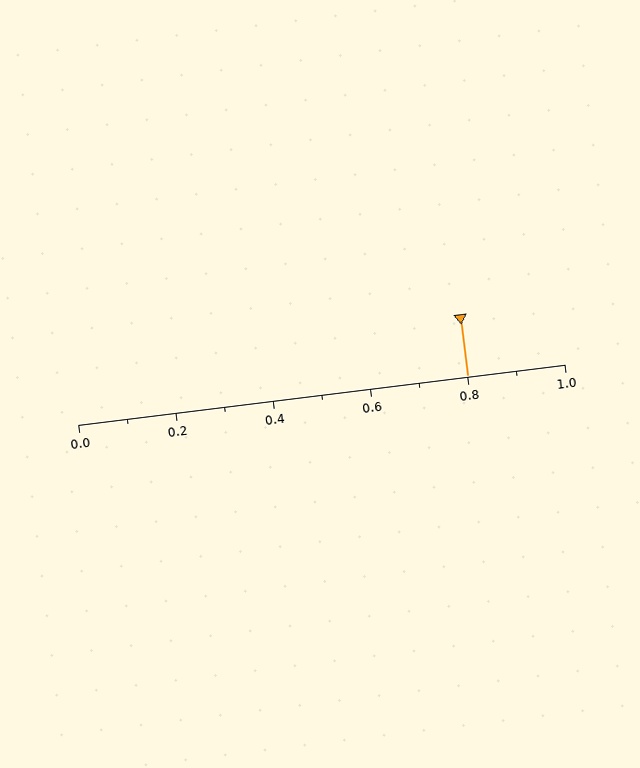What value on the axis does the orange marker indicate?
The marker indicates approximately 0.8.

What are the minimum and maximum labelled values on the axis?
The axis runs from 0.0 to 1.0.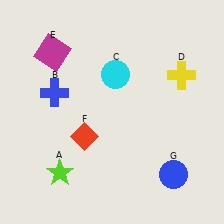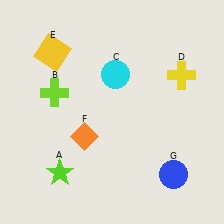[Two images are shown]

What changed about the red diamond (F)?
In Image 1, F is red. In Image 2, it changed to orange.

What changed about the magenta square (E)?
In Image 1, E is magenta. In Image 2, it changed to yellow.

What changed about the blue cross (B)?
In Image 1, B is blue. In Image 2, it changed to lime.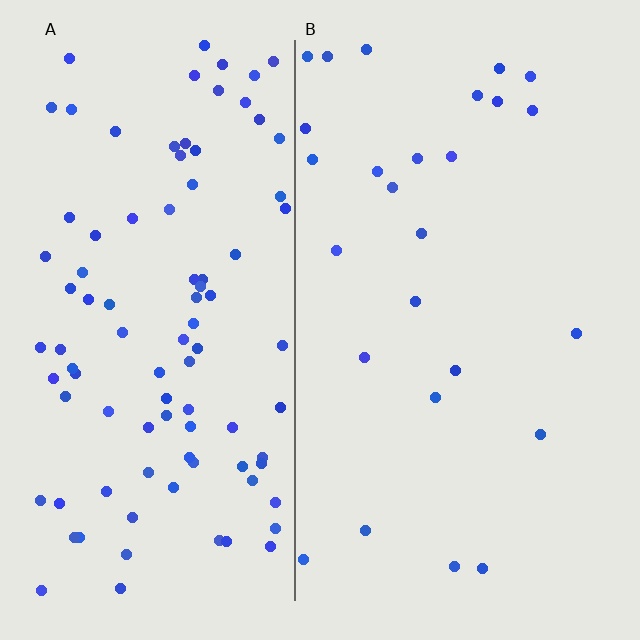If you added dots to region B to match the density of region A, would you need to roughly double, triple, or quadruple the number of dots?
Approximately quadruple.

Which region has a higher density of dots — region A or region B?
A (the left).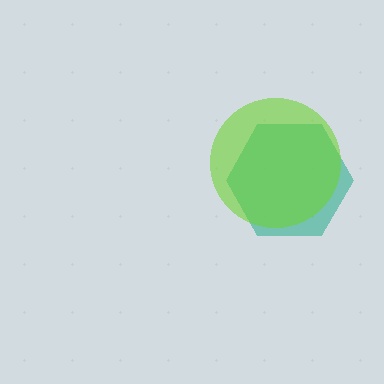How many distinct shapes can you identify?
There are 2 distinct shapes: a teal hexagon, a lime circle.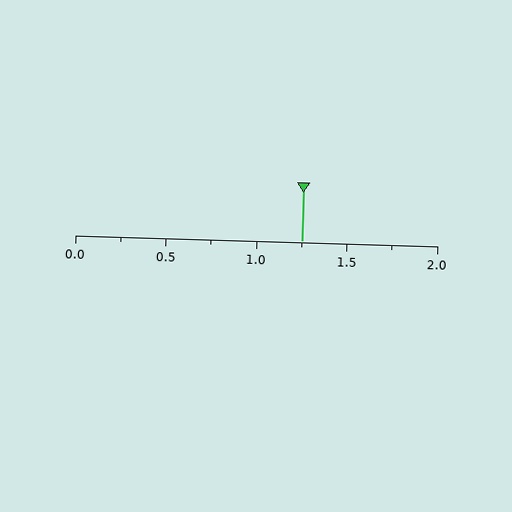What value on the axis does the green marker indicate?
The marker indicates approximately 1.25.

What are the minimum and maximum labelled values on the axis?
The axis runs from 0.0 to 2.0.